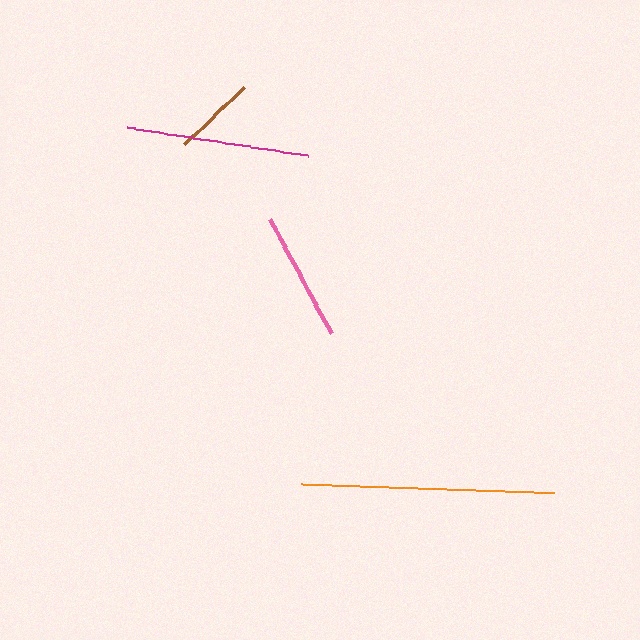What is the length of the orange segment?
The orange segment is approximately 254 pixels long.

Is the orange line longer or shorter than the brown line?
The orange line is longer than the brown line.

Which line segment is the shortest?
The brown line is the shortest at approximately 82 pixels.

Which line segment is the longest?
The orange line is the longest at approximately 254 pixels.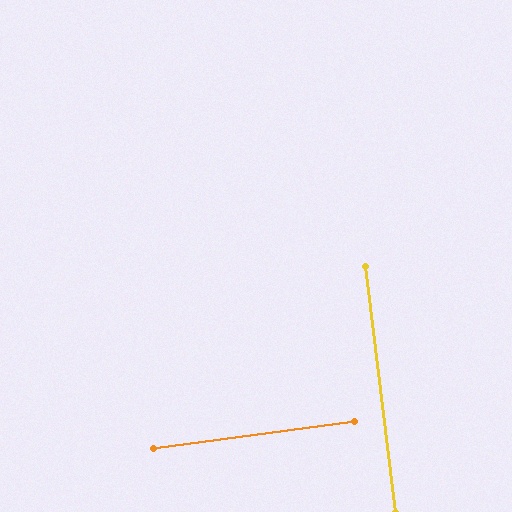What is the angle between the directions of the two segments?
Approximately 89 degrees.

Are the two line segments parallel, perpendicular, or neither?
Perpendicular — they meet at approximately 89°.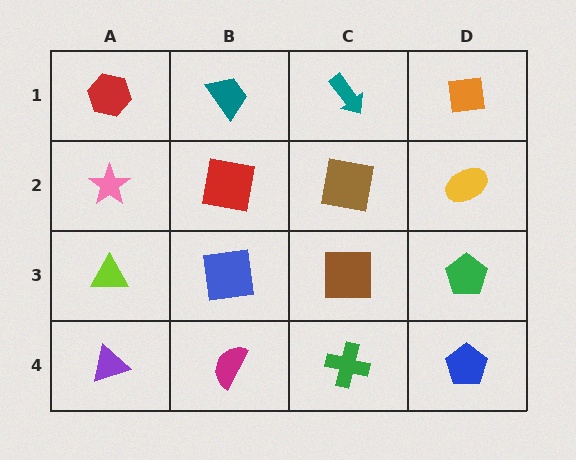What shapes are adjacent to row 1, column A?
A pink star (row 2, column A), a teal trapezoid (row 1, column B).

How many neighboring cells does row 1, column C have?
3.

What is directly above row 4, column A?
A lime triangle.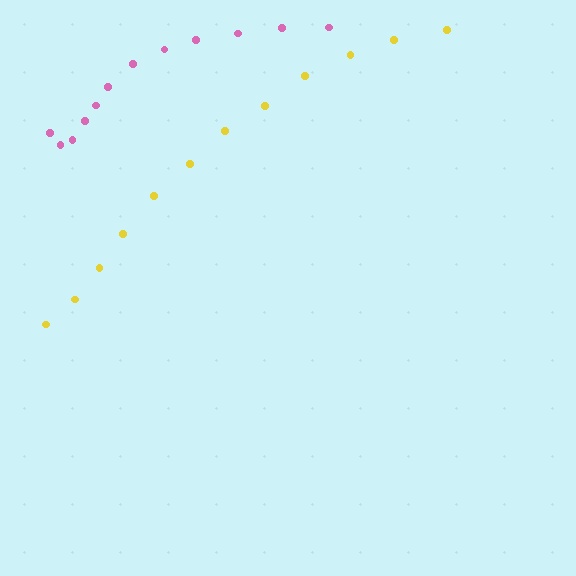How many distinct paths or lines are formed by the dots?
There are 2 distinct paths.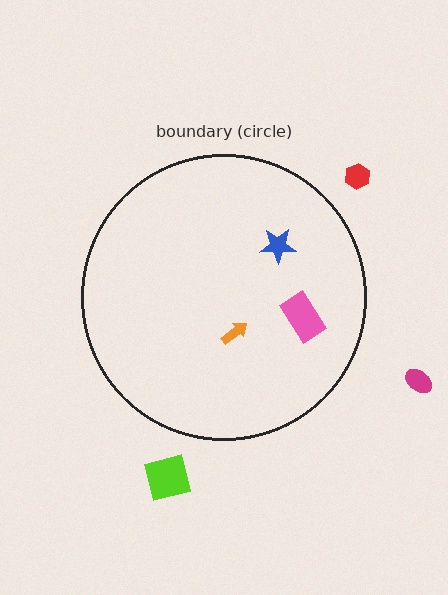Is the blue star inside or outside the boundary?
Inside.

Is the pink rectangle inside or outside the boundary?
Inside.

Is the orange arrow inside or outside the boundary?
Inside.